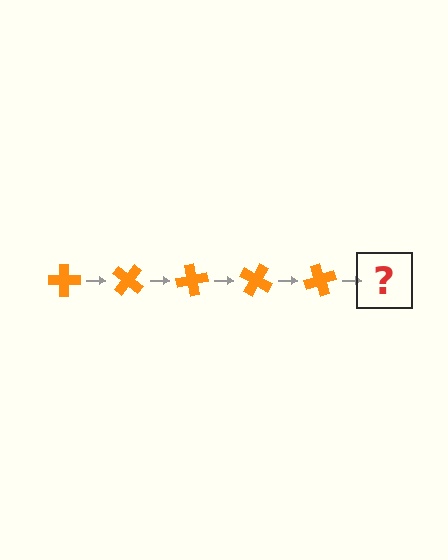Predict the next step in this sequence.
The next step is an orange cross rotated 200 degrees.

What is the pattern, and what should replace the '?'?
The pattern is that the cross rotates 40 degrees each step. The '?' should be an orange cross rotated 200 degrees.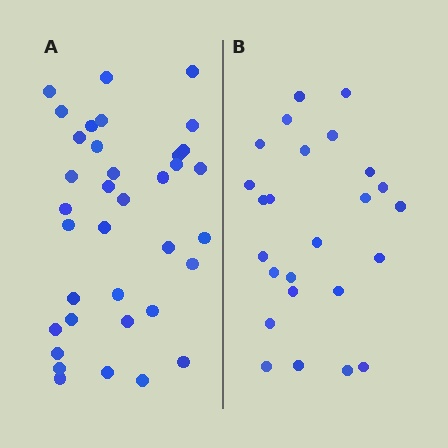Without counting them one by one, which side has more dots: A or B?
Region A (the left region) has more dots.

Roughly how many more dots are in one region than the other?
Region A has roughly 12 or so more dots than region B.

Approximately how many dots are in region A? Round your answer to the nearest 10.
About 40 dots. (The exact count is 36, which rounds to 40.)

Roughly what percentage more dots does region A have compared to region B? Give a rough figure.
About 45% more.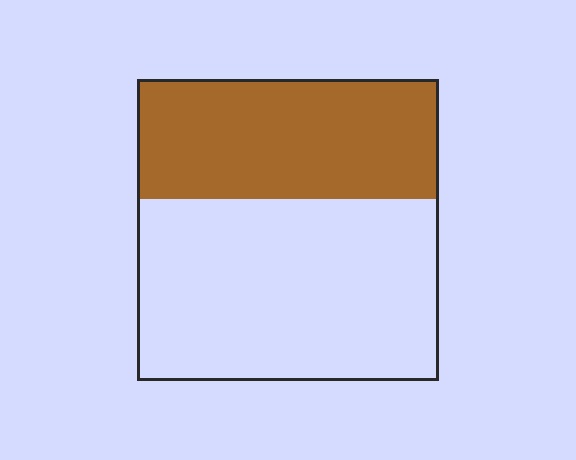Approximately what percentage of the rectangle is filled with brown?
Approximately 40%.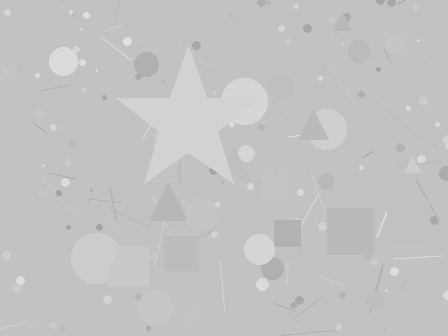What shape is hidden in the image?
A star is hidden in the image.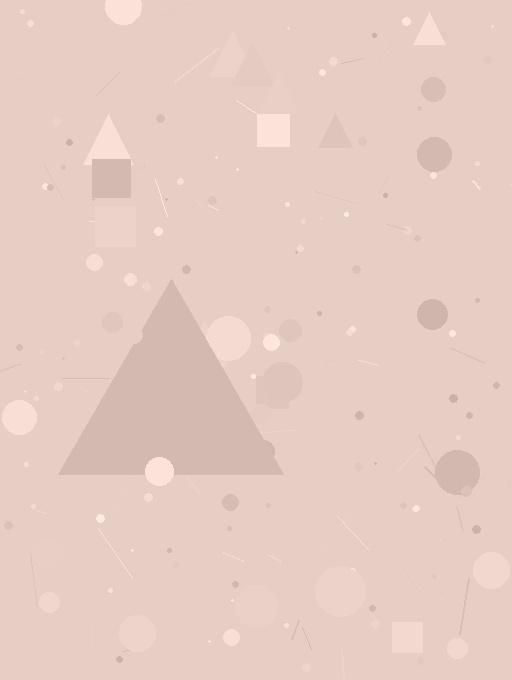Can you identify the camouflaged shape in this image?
The camouflaged shape is a triangle.